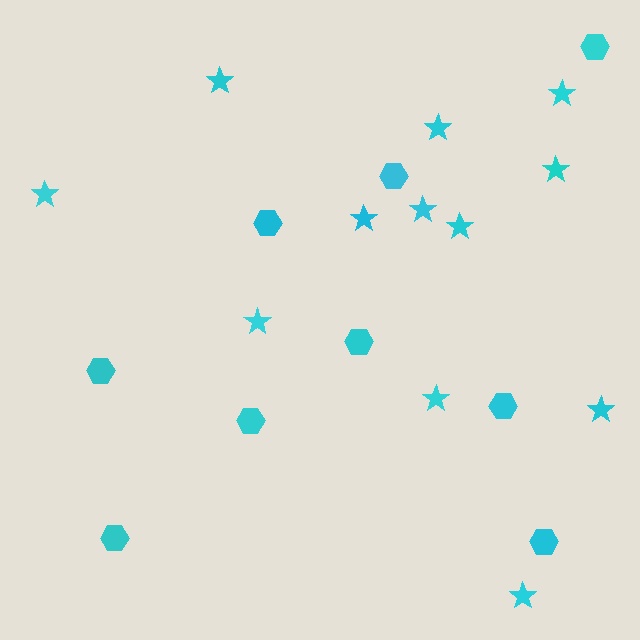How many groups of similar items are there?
There are 2 groups: one group of stars (12) and one group of hexagons (9).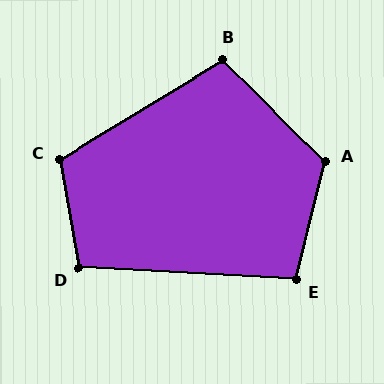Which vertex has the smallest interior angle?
E, at approximately 101 degrees.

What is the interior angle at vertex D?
Approximately 103 degrees (obtuse).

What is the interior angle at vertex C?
Approximately 111 degrees (obtuse).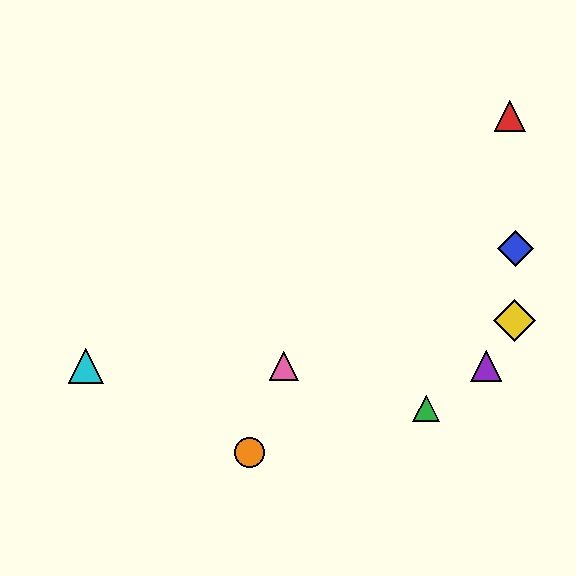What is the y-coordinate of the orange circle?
The orange circle is at y≈452.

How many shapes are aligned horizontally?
3 shapes (the purple triangle, the cyan triangle, the pink triangle) are aligned horizontally.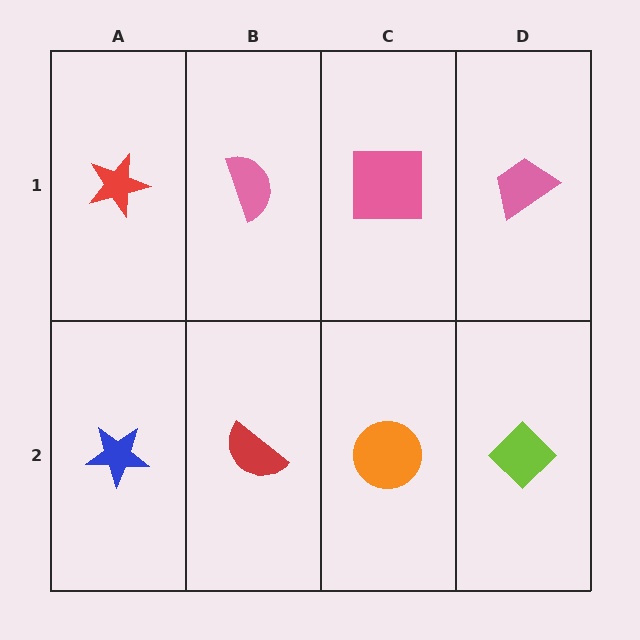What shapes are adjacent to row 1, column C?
An orange circle (row 2, column C), a pink semicircle (row 1, column B), a pink trapezoid (row 1, column D).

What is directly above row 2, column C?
A pink square.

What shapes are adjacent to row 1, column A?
A blue star (row 2, column A), a pink semicircle (row 1, column B).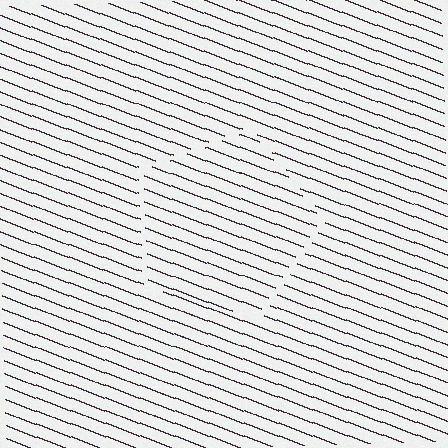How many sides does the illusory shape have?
5 sides — the line-ends trace a pentagon.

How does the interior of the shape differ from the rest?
The interior of the shape contains the same grating, shifted by half a period — the contour is defined by the phase discontinuity where line-ends from the inner and outer gratings abut.